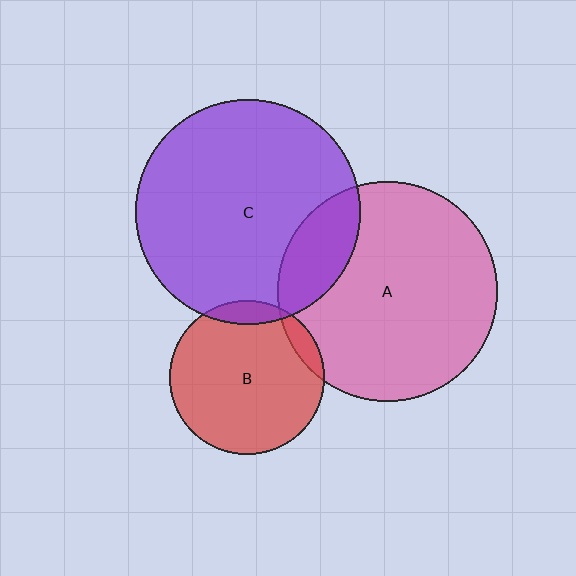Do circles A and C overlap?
Yes.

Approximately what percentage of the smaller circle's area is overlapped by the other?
Approximately 15%.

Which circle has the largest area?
Circle C (purple).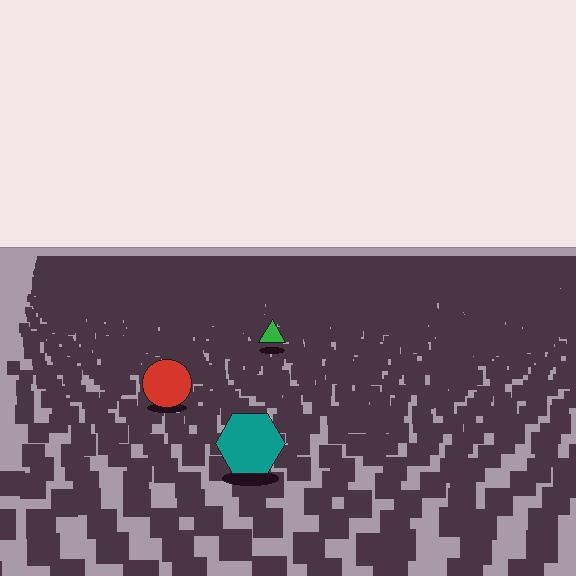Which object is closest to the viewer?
The teal hexagon is closest. The texture marks near it are larger and more spread out.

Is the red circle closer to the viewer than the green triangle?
Yes. The red circle is closer — you can tell from the texture gradient: the ground texture is coarser near it.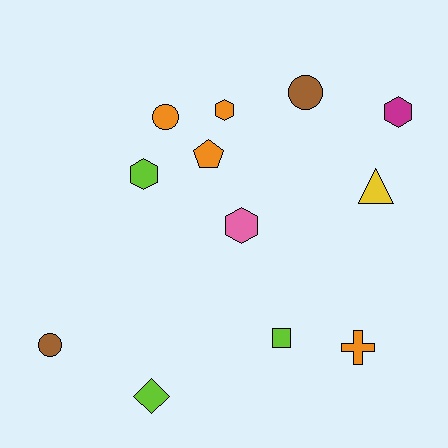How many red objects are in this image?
There are no red objects.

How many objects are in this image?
There are 12 objects.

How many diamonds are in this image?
There is 1 diamond.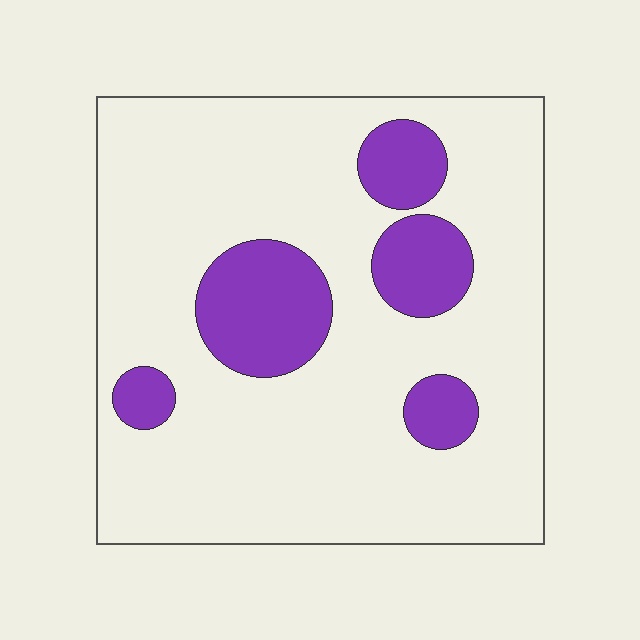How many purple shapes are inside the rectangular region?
5.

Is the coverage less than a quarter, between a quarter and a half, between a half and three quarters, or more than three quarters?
Less than a quarter.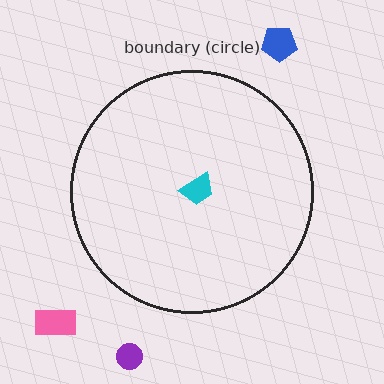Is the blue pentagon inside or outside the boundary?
Outside.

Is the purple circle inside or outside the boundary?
Outside.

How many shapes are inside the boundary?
1 inside, 3 outside.